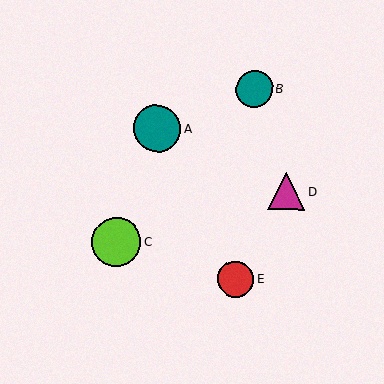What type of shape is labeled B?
Shape B is a teal circle.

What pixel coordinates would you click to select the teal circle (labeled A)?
Click at (157, 129) to select the teal circle A.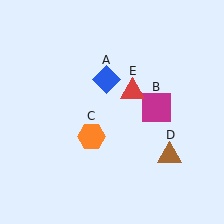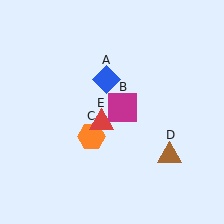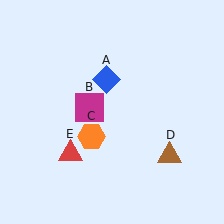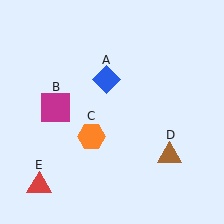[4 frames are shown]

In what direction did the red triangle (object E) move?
The red triangle (object E) moved down and to the left.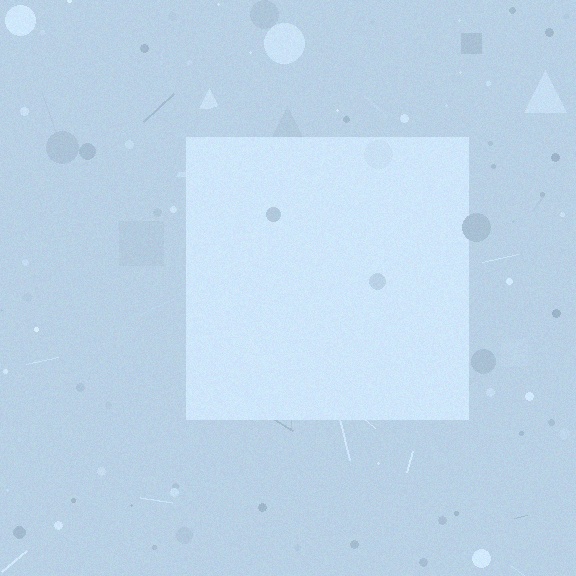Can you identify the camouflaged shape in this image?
The camouflaged shape is a square.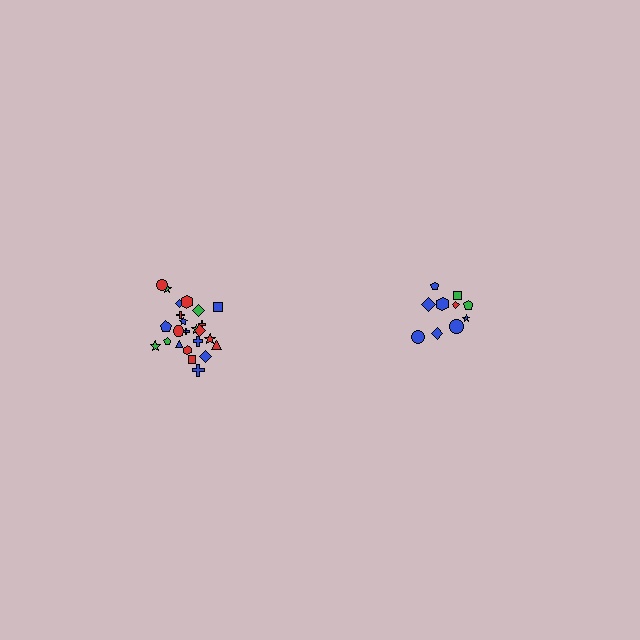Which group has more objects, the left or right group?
The left group.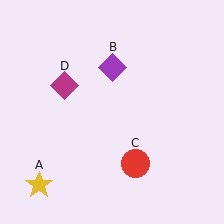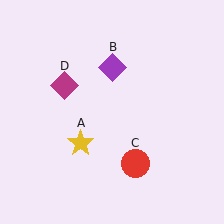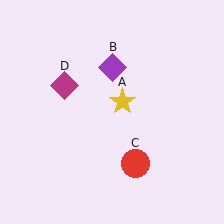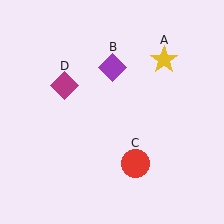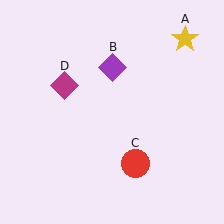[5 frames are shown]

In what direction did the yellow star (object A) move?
The yellow star (object A) moved up and to the right.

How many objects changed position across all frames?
1 object changed position: yellow star (object A).